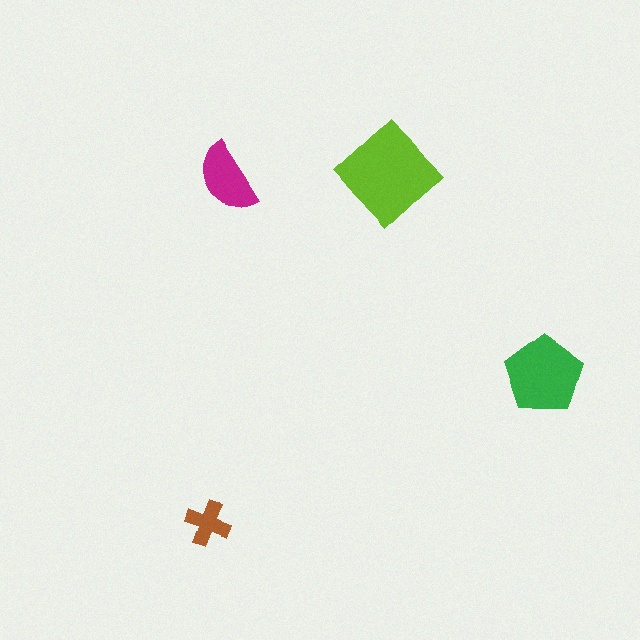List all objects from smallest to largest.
The brown cross, the magenta semicircle, the green pentagon, the lime diamond.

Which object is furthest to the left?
The brown cross is leftmost.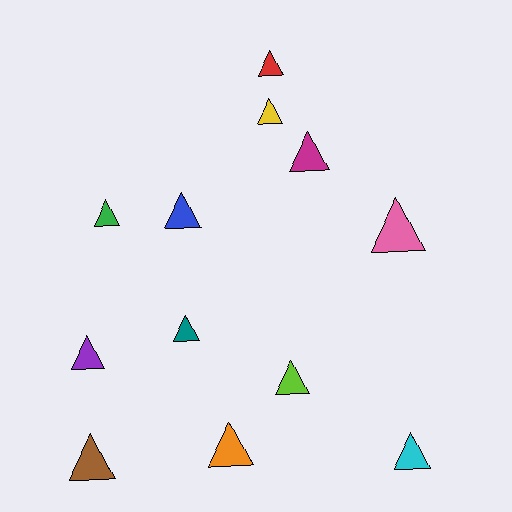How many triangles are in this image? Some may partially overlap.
There are 12 triangles.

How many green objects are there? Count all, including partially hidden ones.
There is 1 green object.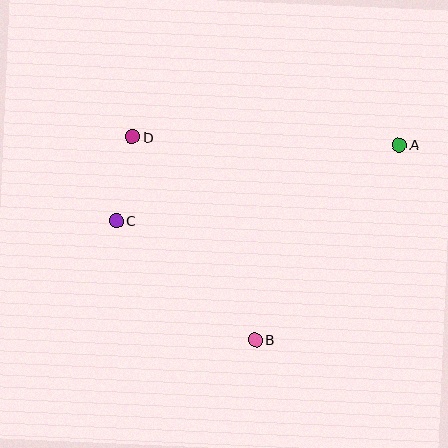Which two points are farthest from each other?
Points A and C are farthest from each other.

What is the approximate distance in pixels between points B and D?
The distance between B and D is approximately 237 pixels.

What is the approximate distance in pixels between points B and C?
The distance between B and C is approximately 183 pixels.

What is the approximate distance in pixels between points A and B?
The distance between A and B is approximately 242 pixels.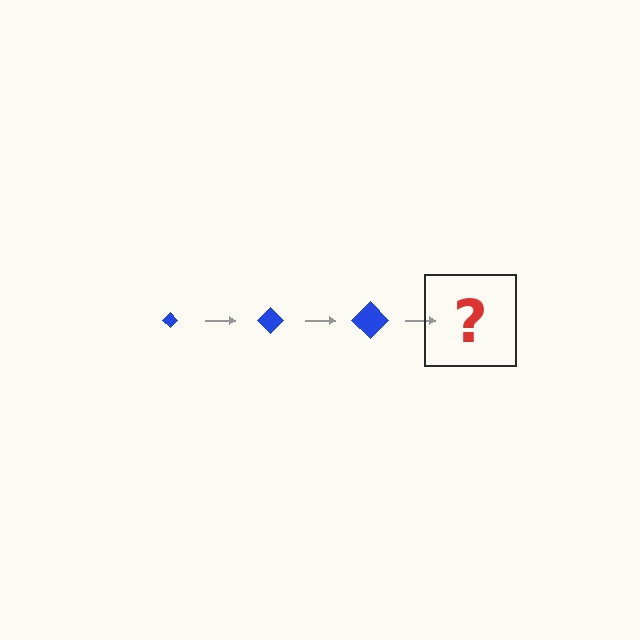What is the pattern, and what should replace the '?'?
The pattern is that the diamond gets progressively larger each step. The '?' should be a blue diamond, larger than the previous one.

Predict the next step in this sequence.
The next step is a blue diamond, larger than the previous one.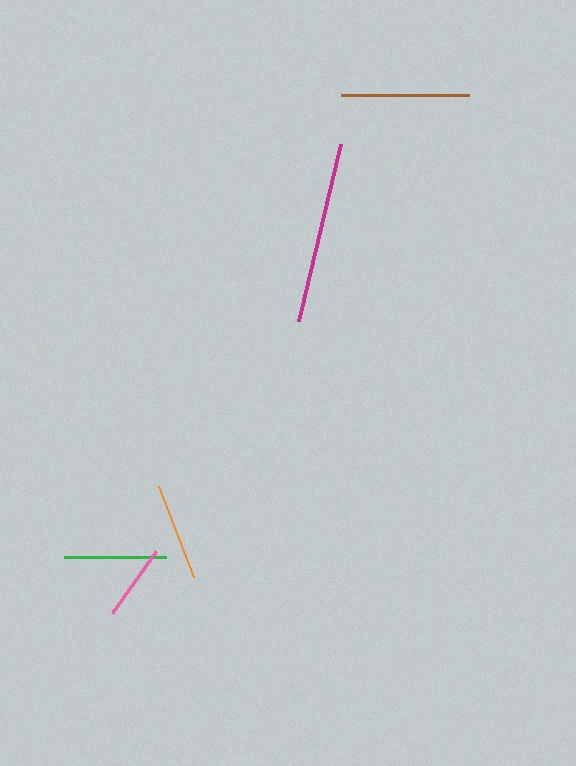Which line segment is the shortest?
The pink line is the shortest at approximately 75 pixels.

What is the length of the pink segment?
The pink segment is approximately 75 pixels long.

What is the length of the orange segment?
The orange segment is approximately 97 pixels long.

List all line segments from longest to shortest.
From longest to shortest: magenta, brown, green, orange, pink.